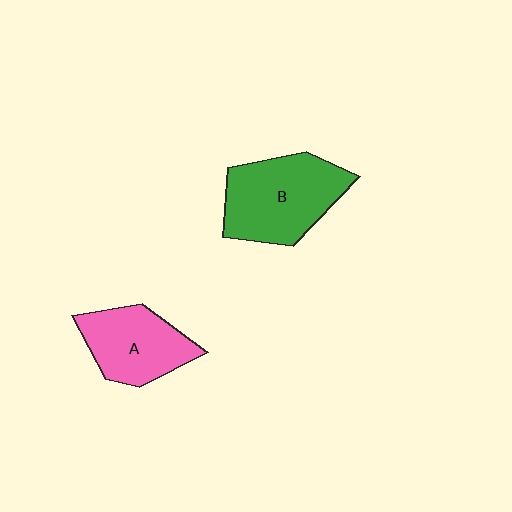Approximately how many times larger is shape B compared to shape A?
Approximately 1.3 times.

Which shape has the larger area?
Shape B (green).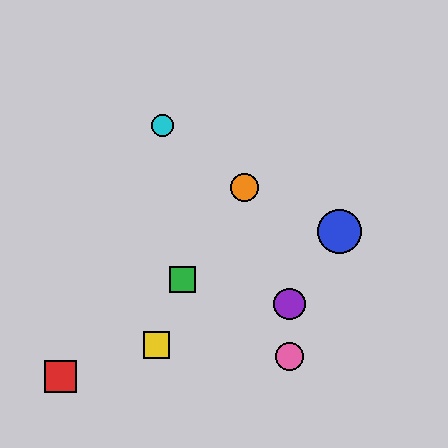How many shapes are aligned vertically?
2 shapes (the purple circle, the pink circle) are aligned vertically.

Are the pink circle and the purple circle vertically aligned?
Yes, both are at x≈290.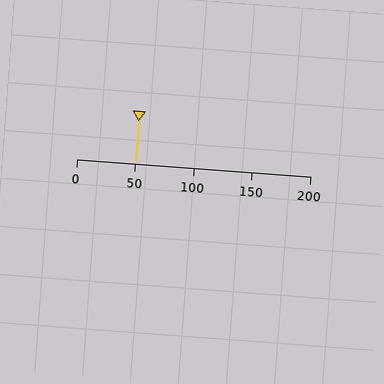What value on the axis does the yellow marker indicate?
The marker indicates approximately 50.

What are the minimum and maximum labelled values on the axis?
The axis runs from 0 to 200.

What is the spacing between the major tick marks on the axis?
The major ticks are spaced 50 apart.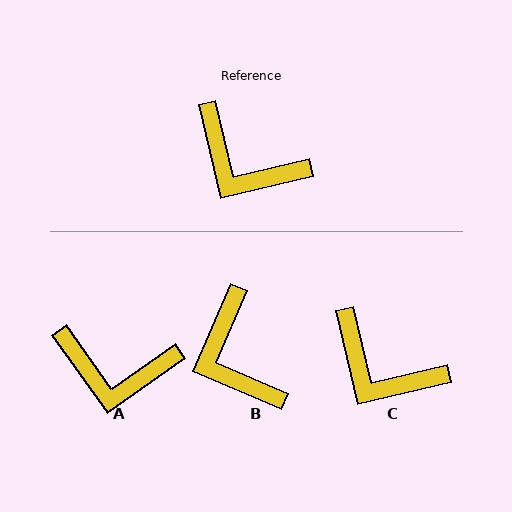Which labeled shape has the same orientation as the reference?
C.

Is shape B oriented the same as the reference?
No, it is off by about 37 degrees.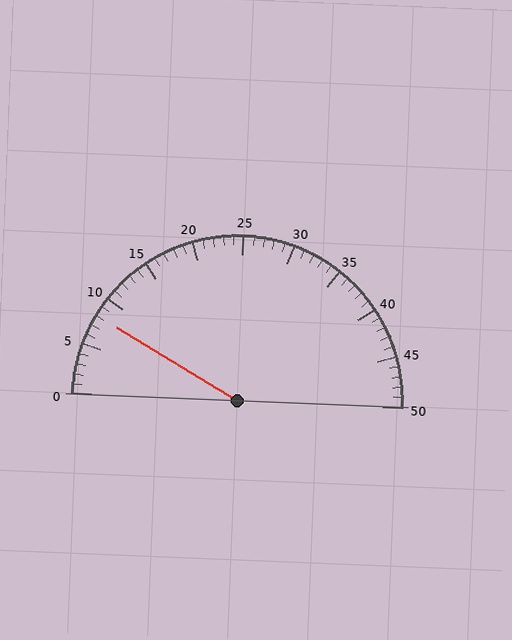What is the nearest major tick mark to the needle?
The nearest major tick mark is 10.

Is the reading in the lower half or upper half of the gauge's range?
The reading is in the lower half of the range (0 to 50).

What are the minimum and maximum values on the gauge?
The gauge ranges from 0 to 50.